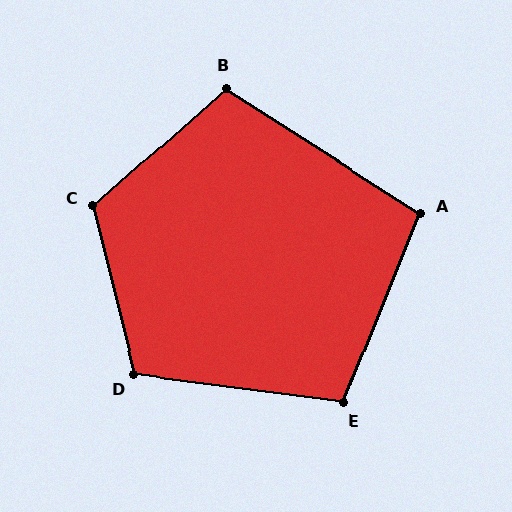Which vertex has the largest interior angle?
C, at approximately 118 degrees.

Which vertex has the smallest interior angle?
A, at approximately 100 degrees.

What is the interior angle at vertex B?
Approximately 106 degrees (obtuse).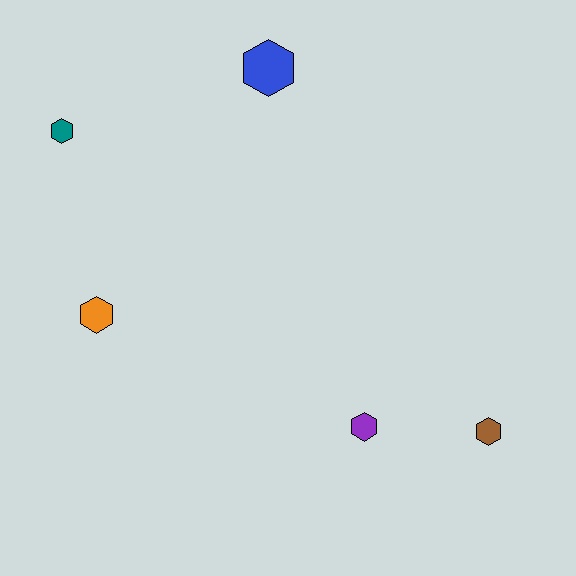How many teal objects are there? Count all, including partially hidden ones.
There is 1 teal object.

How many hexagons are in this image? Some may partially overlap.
There are 5 hexagons.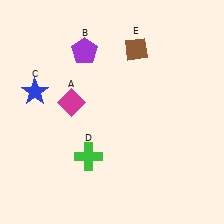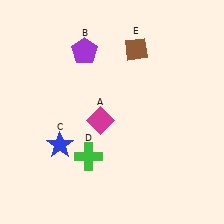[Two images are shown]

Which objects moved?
The objects that moved are: the magenta diamond (A), the blue star (C).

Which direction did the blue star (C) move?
The blue star (C) moved down.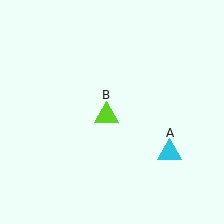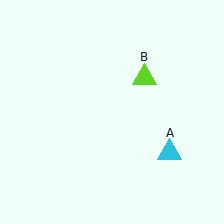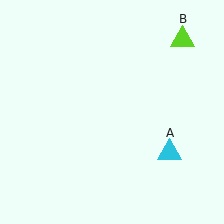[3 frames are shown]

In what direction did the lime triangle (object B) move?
The lime triangle (object B) moved up and to the right.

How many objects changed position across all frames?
1 object changed position: lime triangle (object B).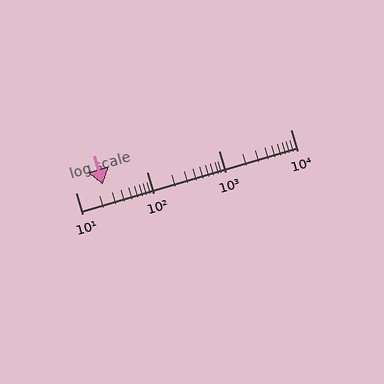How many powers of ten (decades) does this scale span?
The scale spans 3 decades, from 10 to 10000.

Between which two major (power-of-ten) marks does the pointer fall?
The pointer is between 10 and 100.